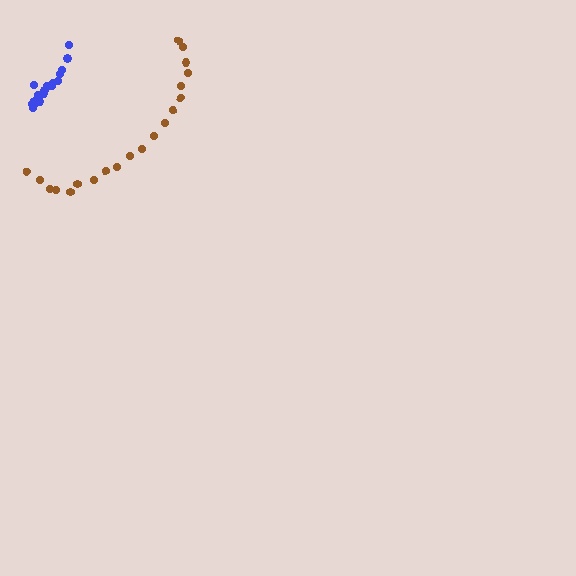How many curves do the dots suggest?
There are 2 distinct paths.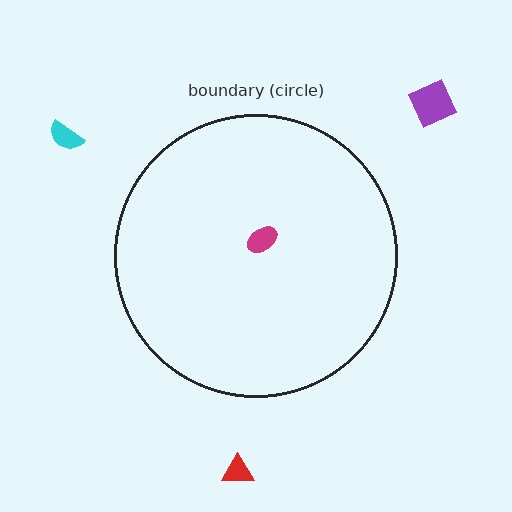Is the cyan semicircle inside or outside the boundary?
Outside.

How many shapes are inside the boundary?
1 inside, 3 outside.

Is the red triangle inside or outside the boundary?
Outside.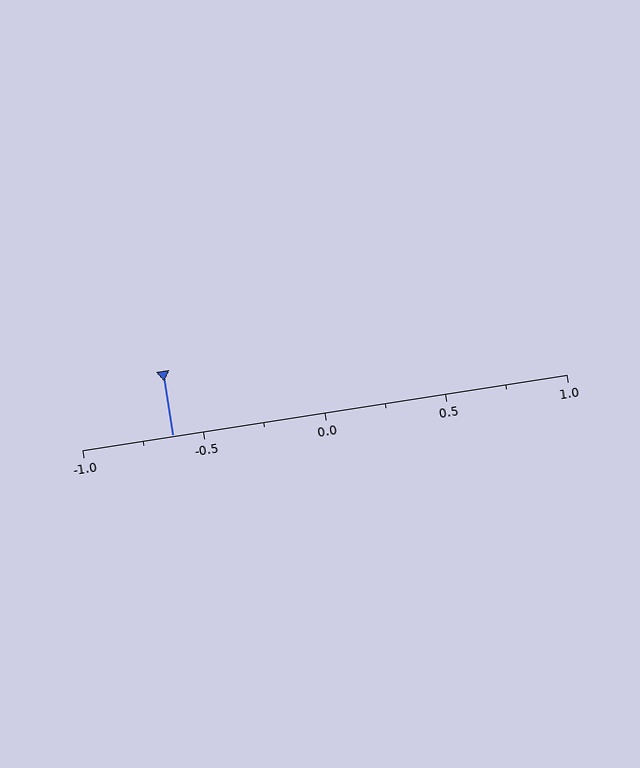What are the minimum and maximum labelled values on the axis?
The axis runs from -1.0 to 1.0.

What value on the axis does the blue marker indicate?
The marker indicates approximately -0.62.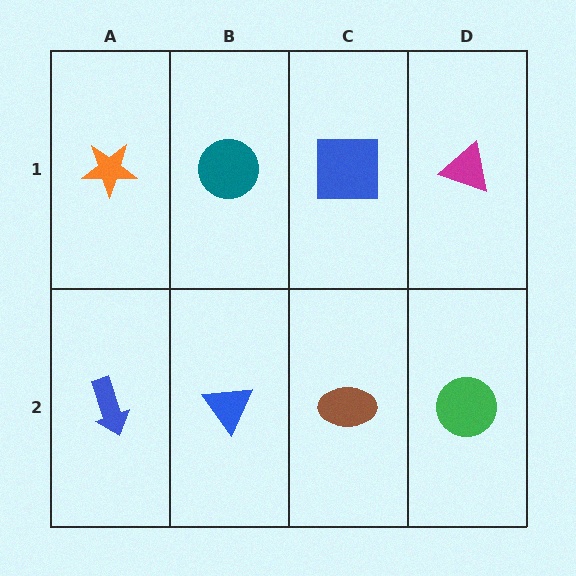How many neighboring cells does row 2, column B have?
3.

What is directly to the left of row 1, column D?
A blue square.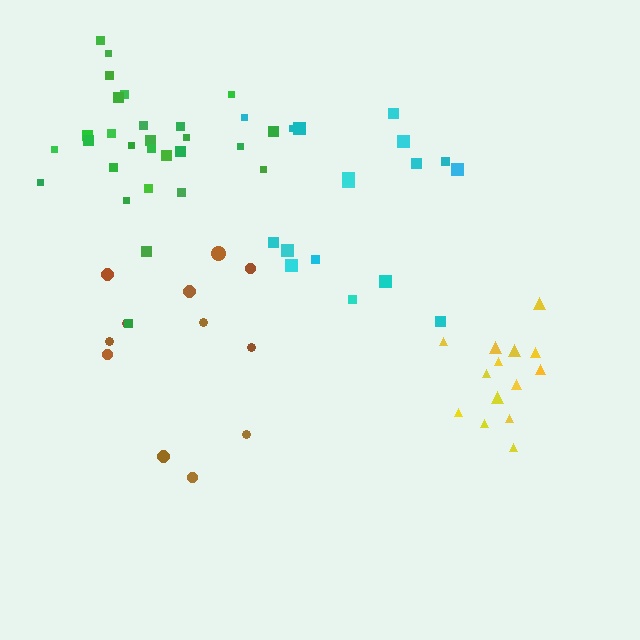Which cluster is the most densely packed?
Green.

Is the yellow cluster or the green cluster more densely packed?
Green.